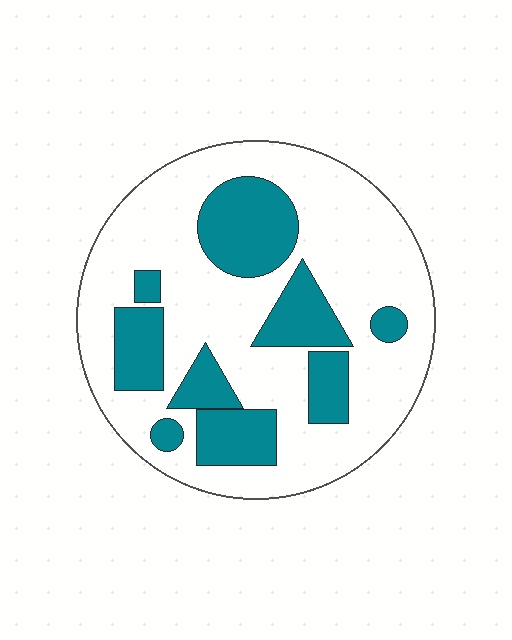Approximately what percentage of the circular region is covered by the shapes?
Approximately 30%.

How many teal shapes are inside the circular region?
9.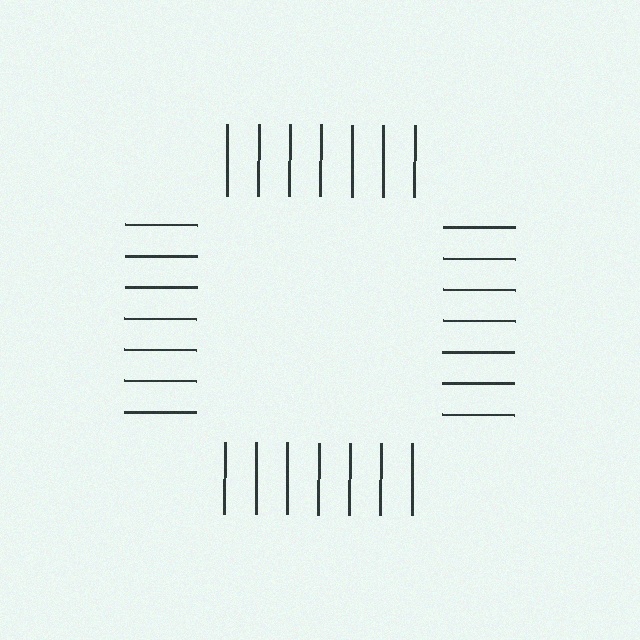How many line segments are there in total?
28 — 7 along each of the 4 edges.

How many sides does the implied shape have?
4 sides — the line-ends trace a square.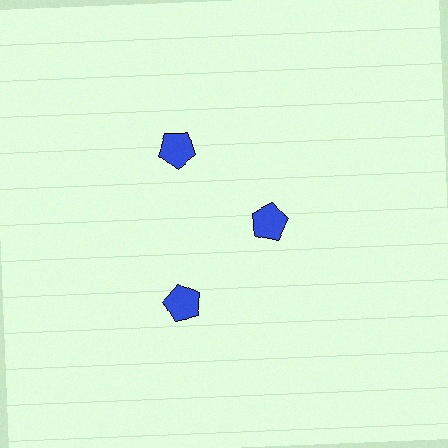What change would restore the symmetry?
The symmetry would be restored by moving it outward, back onto the ring so that all 3 pentagons sit at equal angles and equal distance from the center.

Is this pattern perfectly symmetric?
No. The 3 blue pentagons are arranged in a ring, but one element near the 3 o'clock position is pulled inward toward the center, breaking the 3-fold rotational symmetry.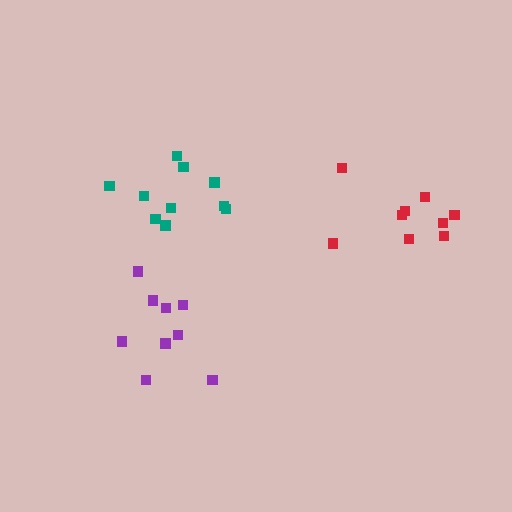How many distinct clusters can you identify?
There are 3 distinct clusters.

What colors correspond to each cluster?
The clusters are colored: teal, red, purple.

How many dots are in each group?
Group 1: 10 dots, Group 2: 9 dots, Group 3: 9 dots (28 total).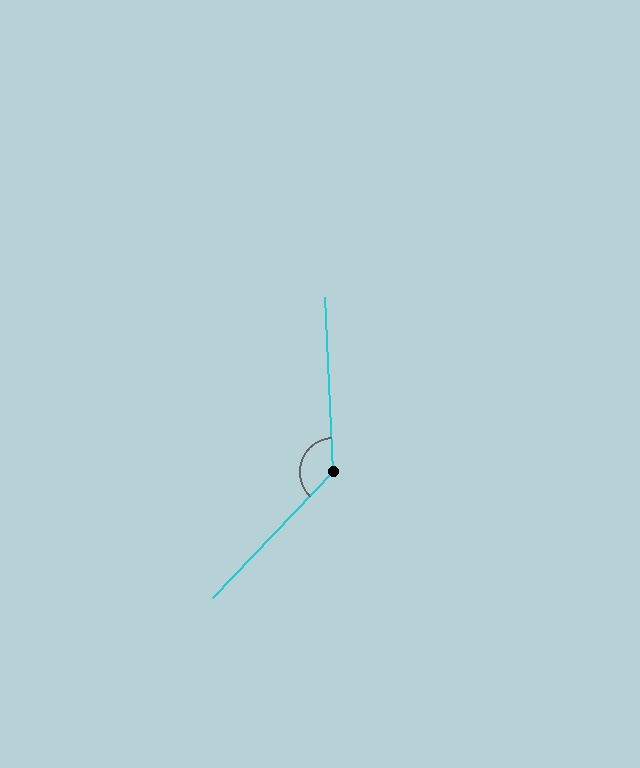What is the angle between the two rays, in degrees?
Approximately 134 degrees.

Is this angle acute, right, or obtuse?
It is obtuse.